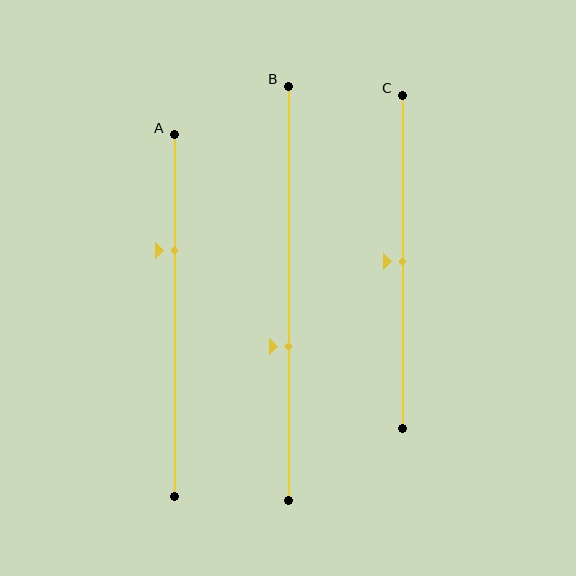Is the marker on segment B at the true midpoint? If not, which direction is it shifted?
No, the marker on segment B is shifted downward by about 13% of the segment length.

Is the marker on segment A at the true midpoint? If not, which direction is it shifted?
No, the marker on segment A is shifted upward by about 18% of the segment length.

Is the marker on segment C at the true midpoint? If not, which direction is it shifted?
Yes, the marker on segment C is at the true midpoint.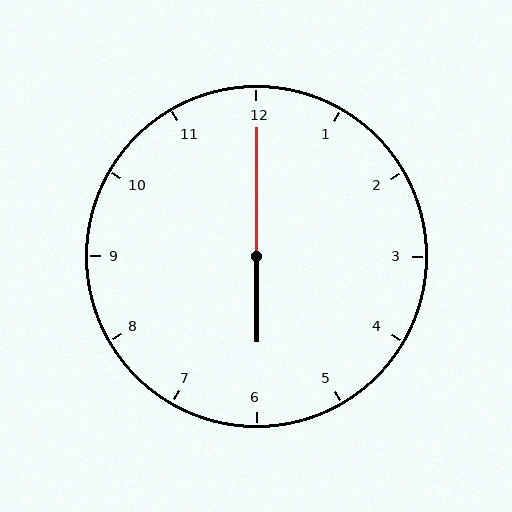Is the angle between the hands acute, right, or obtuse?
It is obtuse.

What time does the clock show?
6:00.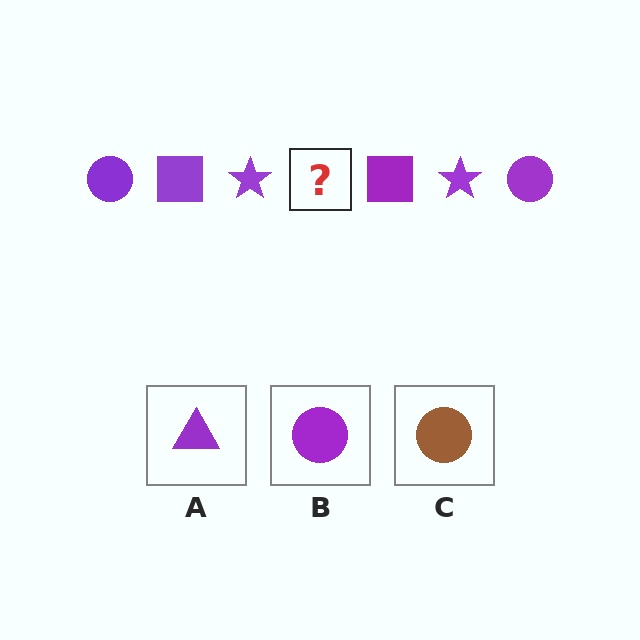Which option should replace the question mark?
Option B.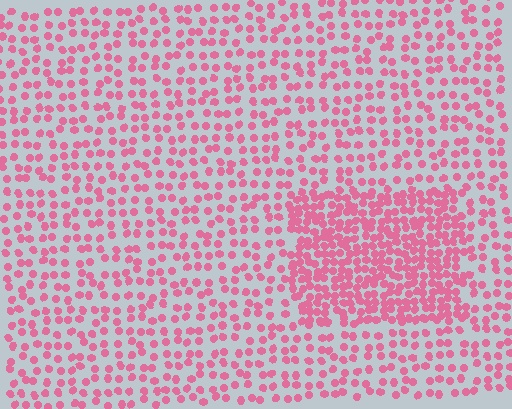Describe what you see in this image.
The image contains small pink elements arranged at two different densities. A rectangle-shaped region is visible where the elements are more densely packed than the surrounding area.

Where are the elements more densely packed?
The elements are more densely packed inside the rectangle boundary.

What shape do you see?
I see a rectangle.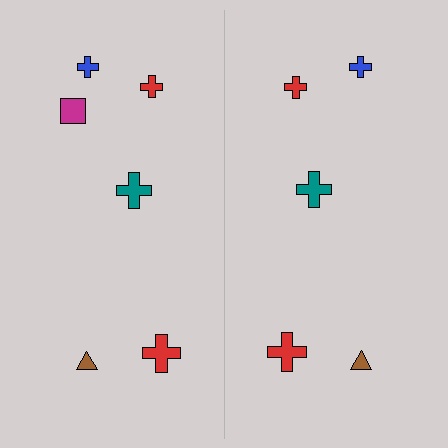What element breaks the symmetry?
A magenta square is missing from the right side.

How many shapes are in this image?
There are 11 shapes in this image.